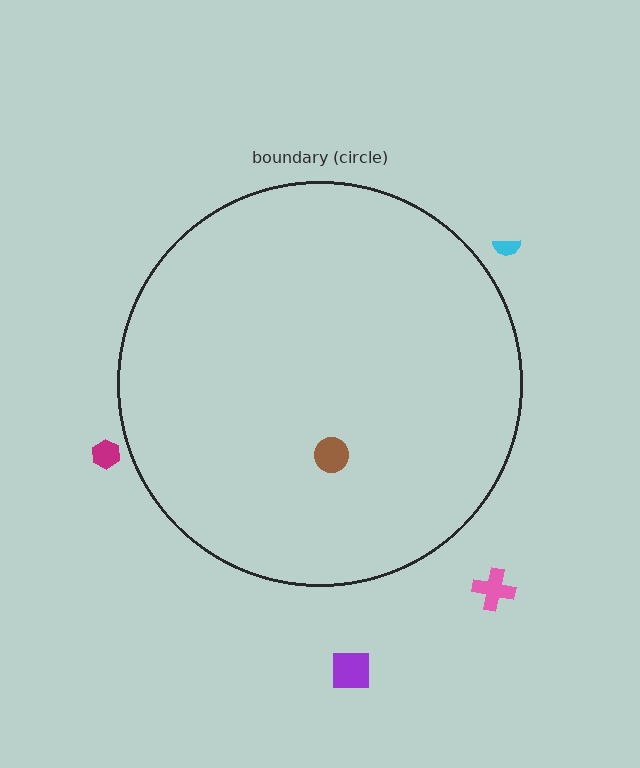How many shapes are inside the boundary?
1 inside, 4 outside.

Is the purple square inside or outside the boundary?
Outside.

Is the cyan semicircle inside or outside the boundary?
Outside.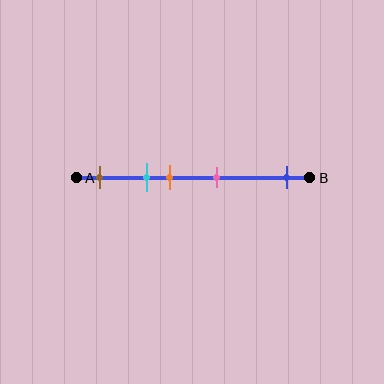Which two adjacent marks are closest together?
The cyan and orange marks are the closest adjacent pair.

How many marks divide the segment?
There are 5 marks dividing the segment.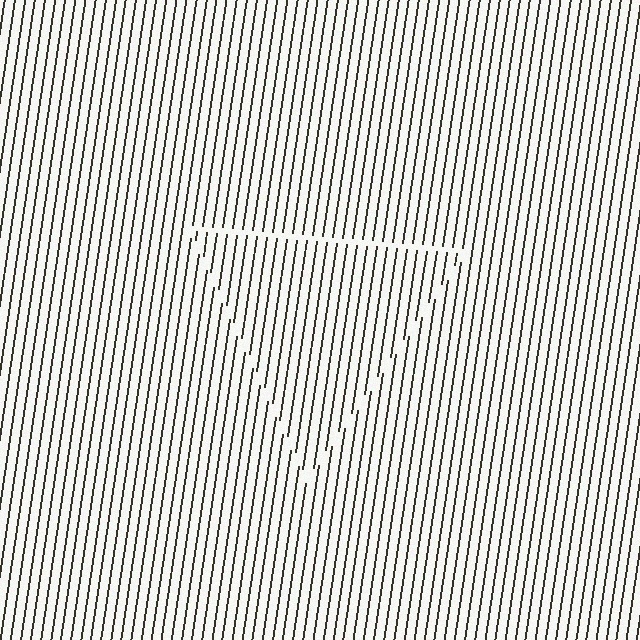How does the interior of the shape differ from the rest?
The interior of the shape contains the same grating, shifted by half a period — the contour is defined by the phase discontinuity where line-ends from the inner and outer gratings abut.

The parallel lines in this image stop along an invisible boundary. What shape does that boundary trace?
An illusory triangle. The interior of the shape contains the same grating, shifted by half a period — the contour is defined by the phase discontinuity where line-ends from the inner and outer gratings abut.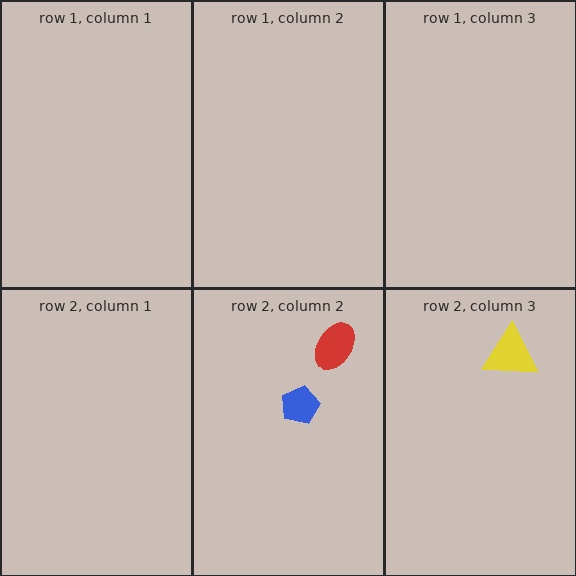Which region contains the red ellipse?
The row 2, column 2 region.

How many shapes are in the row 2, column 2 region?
2.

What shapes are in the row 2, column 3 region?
The yellow triangle.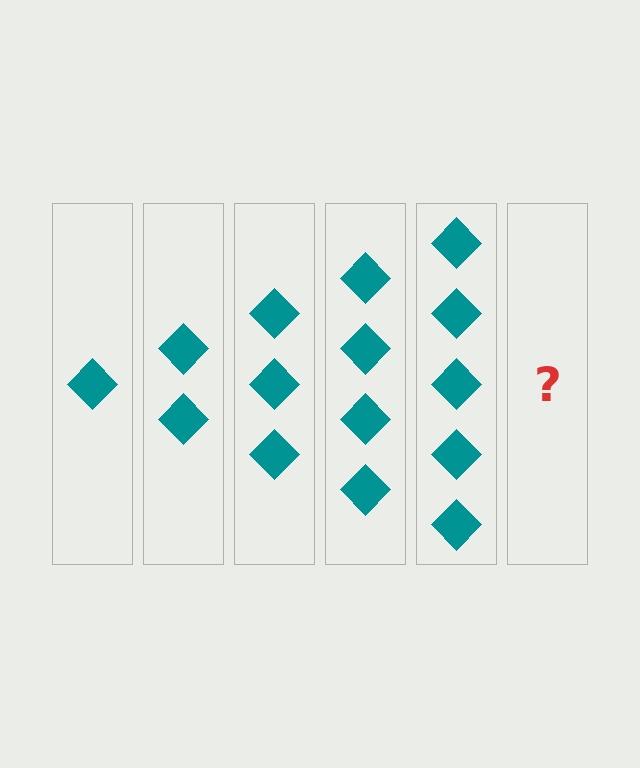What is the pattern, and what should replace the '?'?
The pattern is that each step adds one more diamond. The '?' should be 6 diamonds.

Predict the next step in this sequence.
The next step is 6 diamonds.